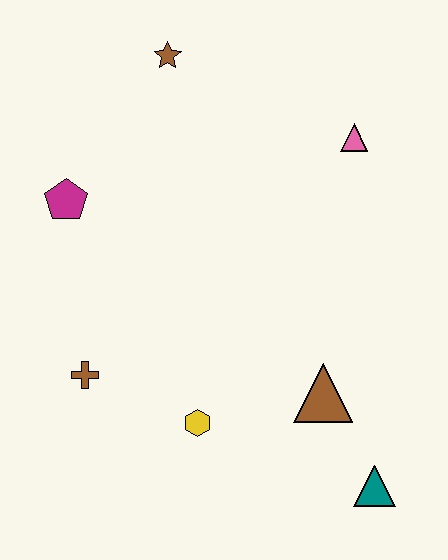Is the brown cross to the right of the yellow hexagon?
No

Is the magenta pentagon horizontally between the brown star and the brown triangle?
No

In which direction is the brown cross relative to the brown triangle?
The brown cross is to the left of the brown triangle.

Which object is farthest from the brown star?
The teal triangle is farthest from the brown star.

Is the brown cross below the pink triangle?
Yes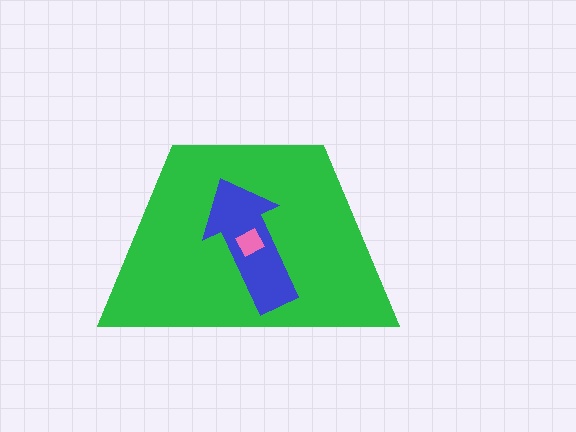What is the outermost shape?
The green trapezoid.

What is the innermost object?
The pink square.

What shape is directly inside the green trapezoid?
The blue arrow.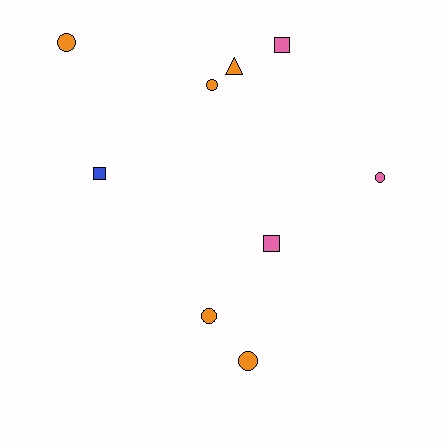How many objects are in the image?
There are 9 objects.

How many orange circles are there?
There are 4 orange circles.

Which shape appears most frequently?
Circle, with 5 objects.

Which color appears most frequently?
Orange, with 5 objects.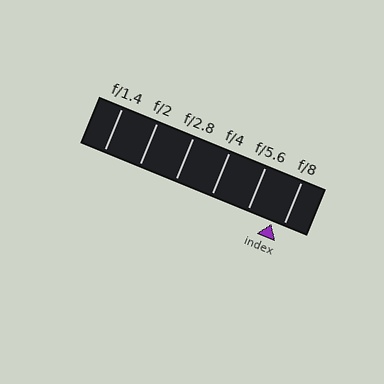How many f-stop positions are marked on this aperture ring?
There are 6 f-stop positions marked.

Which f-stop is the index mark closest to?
The index mark is closest to f/8.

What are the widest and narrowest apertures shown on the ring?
The widest aperture shown is f/1.4 and the narrowest is f/8.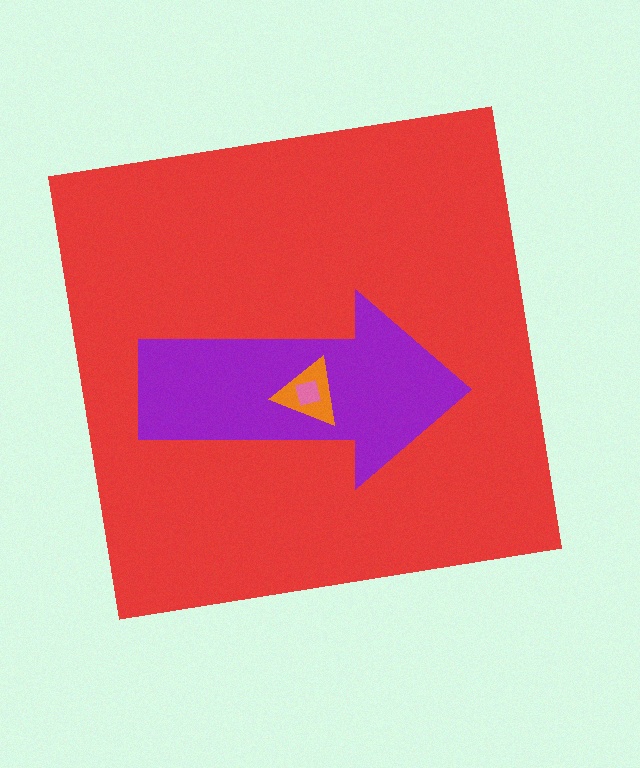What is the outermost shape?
The red square.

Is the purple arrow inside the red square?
Yes.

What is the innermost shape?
The pink square.